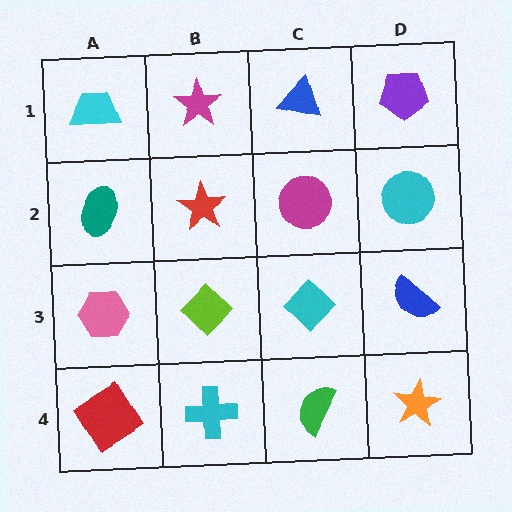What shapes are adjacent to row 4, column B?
A lime diamond (row 3, column B), a red diamond (row 4, column A), a green semicircle (row 4, column C).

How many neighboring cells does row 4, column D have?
2.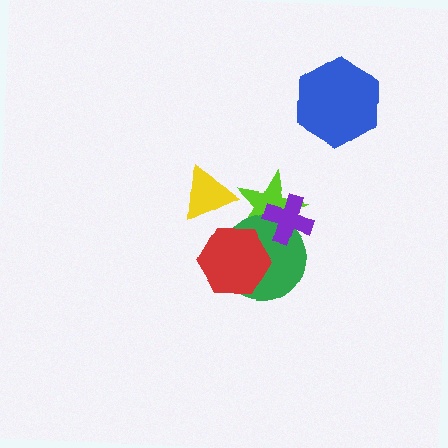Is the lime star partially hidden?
Yes, it is partially covered by another shape.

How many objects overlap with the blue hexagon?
0 objects overlap with the blue hexagon.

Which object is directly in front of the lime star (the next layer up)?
The green circle is directly in front of the lime star.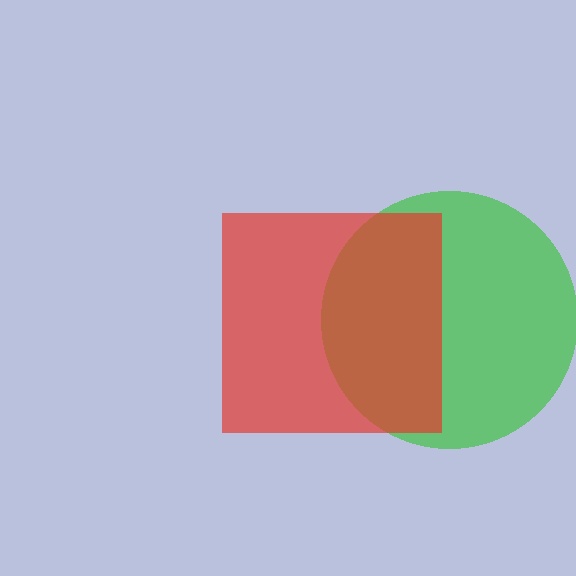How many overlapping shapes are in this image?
There are 2 overlapping shapes in the image.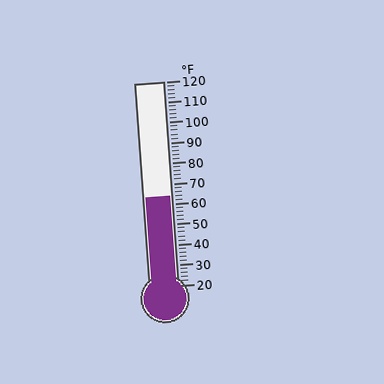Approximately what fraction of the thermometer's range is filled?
The thermometer is filled to approximately 45% of its range.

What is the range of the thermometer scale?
The thermometer scale ranges from 20°F to 120°F.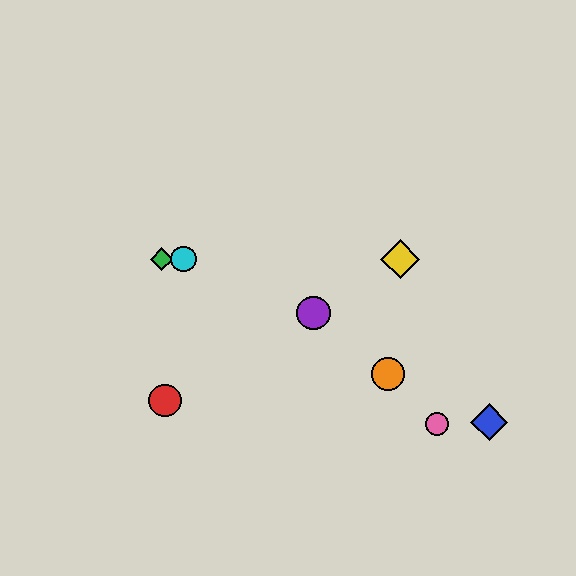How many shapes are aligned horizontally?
3 shapes (the green diamond, the yellow diamond, the cyan circle) are aligned horizontally.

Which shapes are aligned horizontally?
The green diamond, the yellow diamond, the cyan circle are aligned horizontally.